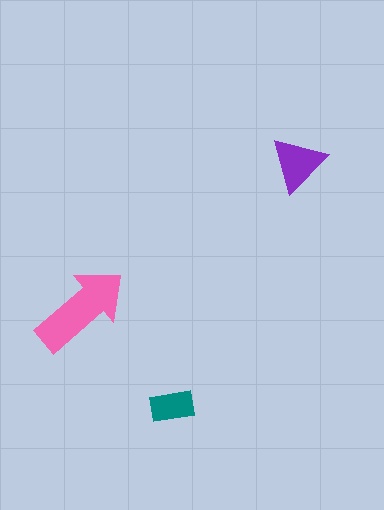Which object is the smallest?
The teal rectangle.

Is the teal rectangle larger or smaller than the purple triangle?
Smaller.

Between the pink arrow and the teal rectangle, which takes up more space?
The pink arrow.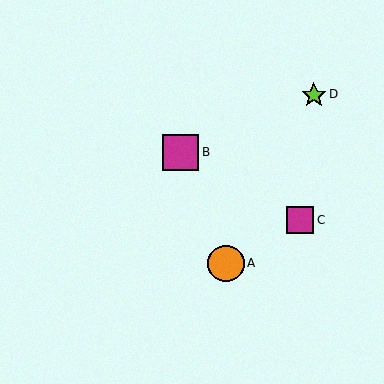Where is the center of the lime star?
The center of the lime star is at (314, 95).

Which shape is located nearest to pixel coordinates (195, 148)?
The magenta square (labeled B) at (180, 152) is nearest to that location.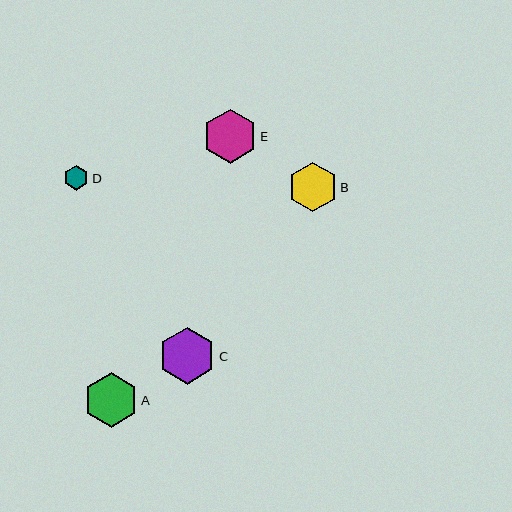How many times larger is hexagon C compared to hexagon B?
Hexagon C is approximately 1.1 times the size of hexagon B.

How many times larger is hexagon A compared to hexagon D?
Hexagon A is approximately 2.2 times the size of hexagon D.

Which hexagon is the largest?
Hexagon C is the largest with a size of approximately 57 pixels.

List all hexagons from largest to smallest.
From largest to smallest: C, A, E, B, D.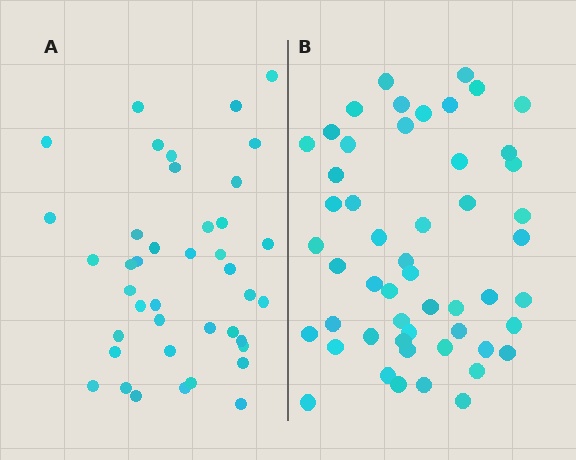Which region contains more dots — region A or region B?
Region B (the right region) has more dots.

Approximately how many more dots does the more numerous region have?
Region B has roughly 12 or so more dots than region A.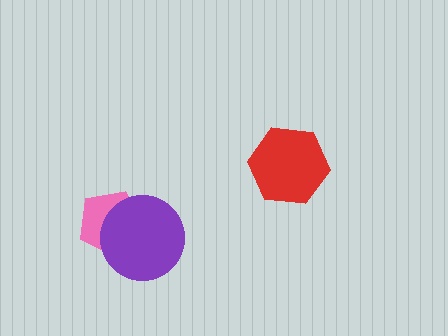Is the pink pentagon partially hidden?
Yes, it is partially covered by another shape.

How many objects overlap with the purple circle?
1 object overlaps with the purple circle.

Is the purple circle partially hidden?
No, no other shape covers it.